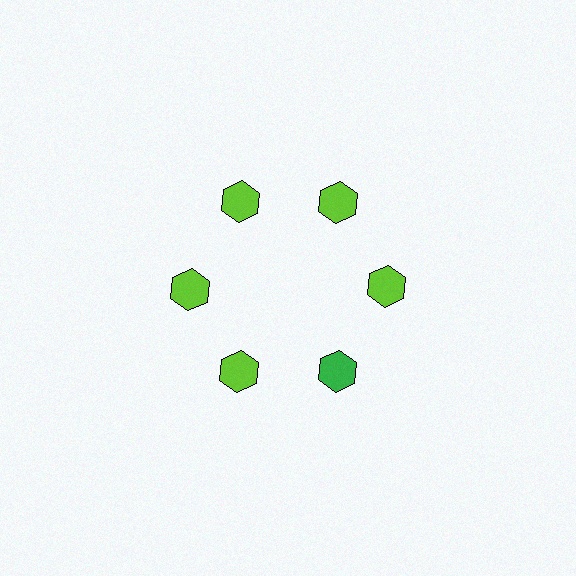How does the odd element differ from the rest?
It has a different color: green instead of lime.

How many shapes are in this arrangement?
There are 6 shapes arranged in a ring pattern.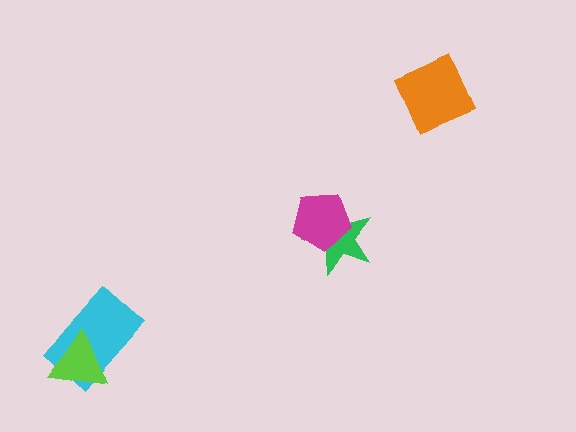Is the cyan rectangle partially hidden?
Yes, it is partially covered by another shape.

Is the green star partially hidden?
Yes, it is partially covered by another shape.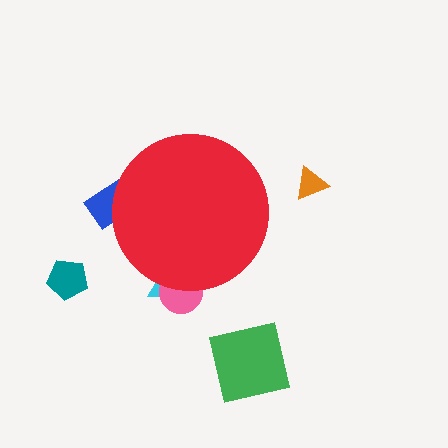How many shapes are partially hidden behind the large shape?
3 shapes are partially hidden.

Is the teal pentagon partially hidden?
No, the teal pentagon is fully visible.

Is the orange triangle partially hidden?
No, the orange triangle is fully visible.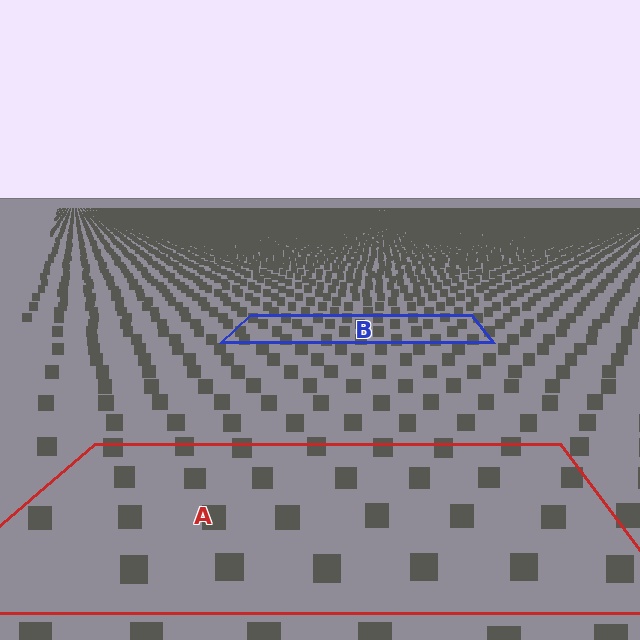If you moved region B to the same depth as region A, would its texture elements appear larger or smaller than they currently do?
They would appear larger. At a closer depth, the same texture elements are projected at a bigger on-screen size.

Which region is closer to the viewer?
Region A is closer. The texture elements there are larger and more spread out.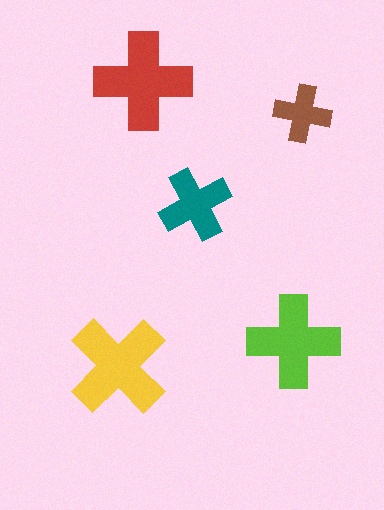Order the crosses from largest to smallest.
the yellow one, the red one, the lime one, the teal one, the brown one.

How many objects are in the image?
There are 5 objects in the image.